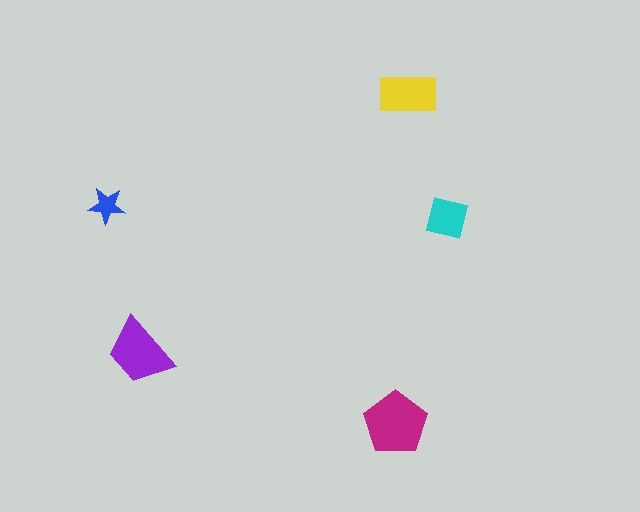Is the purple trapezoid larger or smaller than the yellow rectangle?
Larger.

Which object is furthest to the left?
The blue star is leftmost.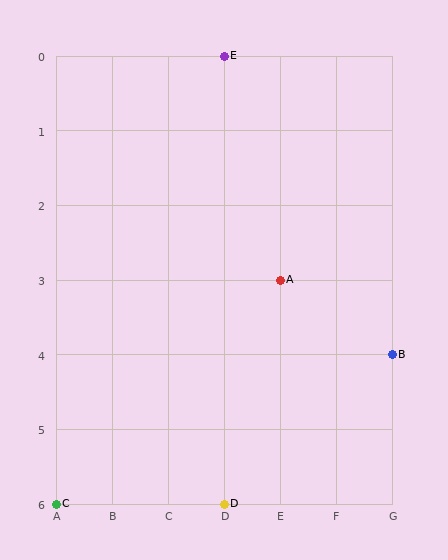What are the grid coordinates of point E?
Point E is at grid coordinates (D, 0).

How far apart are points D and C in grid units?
Points D and C are 3 columns apart.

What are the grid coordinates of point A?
Point A is at grid coordinates (E, 3).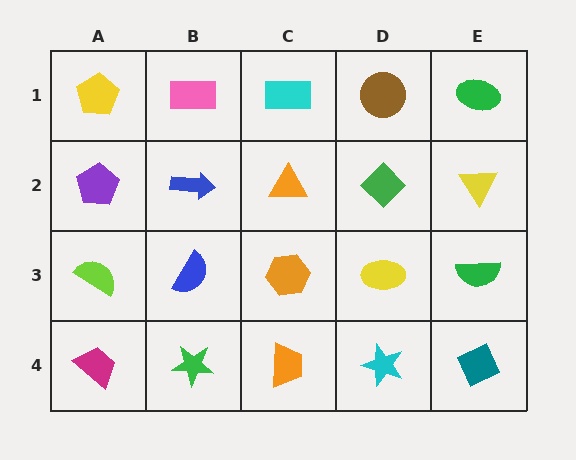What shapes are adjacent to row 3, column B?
A blue arrow (row 2, column B), a green star (row 4, column B), a lime semicircle (row 3, column A), an orange hexagon (row 3, column C).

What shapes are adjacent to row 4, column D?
A yellow ellipse (row 3, column D), an orange trapezoid (row 4, column C), a teal diamond (row 4, column E).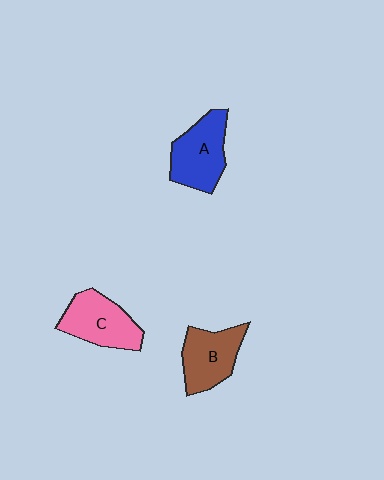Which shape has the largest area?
Shape A (blue).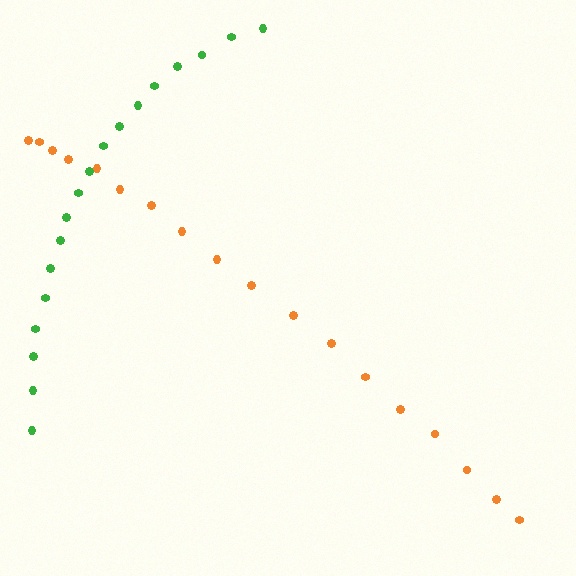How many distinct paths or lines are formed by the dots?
There are 2 distinct paths.